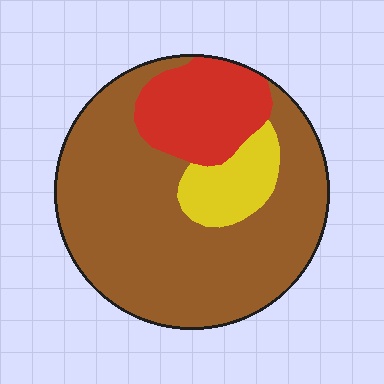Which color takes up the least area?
Yellow, at roughly 10%.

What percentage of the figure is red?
Red covers roughly 20% of the figure.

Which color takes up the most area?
Brown, at roughly 70%.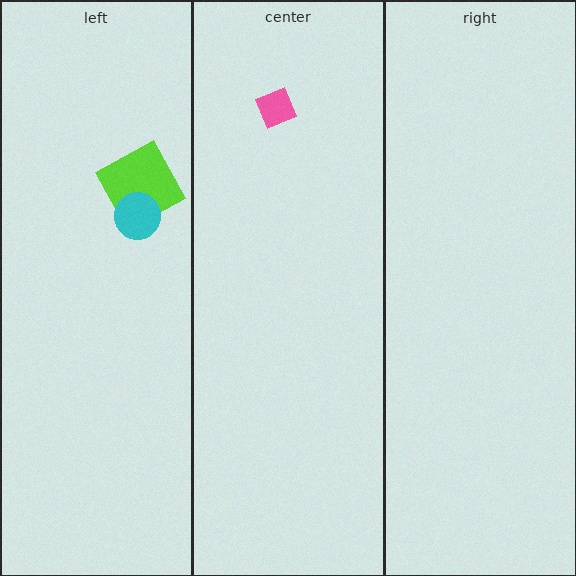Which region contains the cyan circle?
The left region.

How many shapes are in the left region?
2.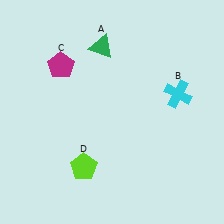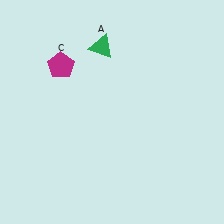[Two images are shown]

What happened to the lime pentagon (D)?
The lime pentagon (D) was removed in Image 2. It was in the bottom-left area of Image 1.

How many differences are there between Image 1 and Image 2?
There are 2 differences between the two images.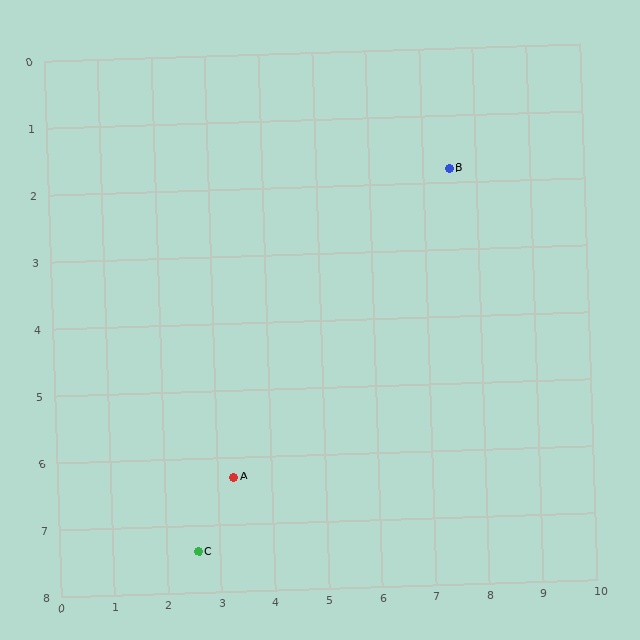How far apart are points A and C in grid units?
Points A and C are about 1.3 grid units apart.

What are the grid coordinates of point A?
Point A is at approximately (3.3, 6.3).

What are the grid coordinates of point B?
Point B is at approximately (7.5, 1.8).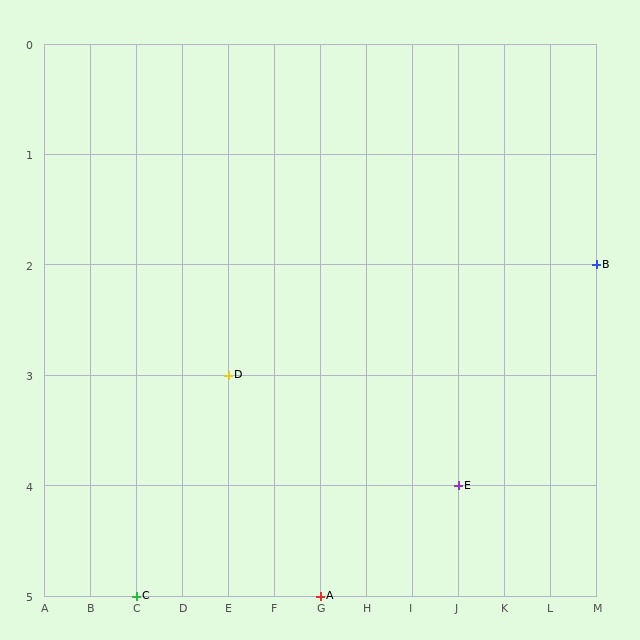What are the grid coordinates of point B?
Point B is at grid coordinates (M, 2).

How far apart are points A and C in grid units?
Points A and C are 4 columns apart.